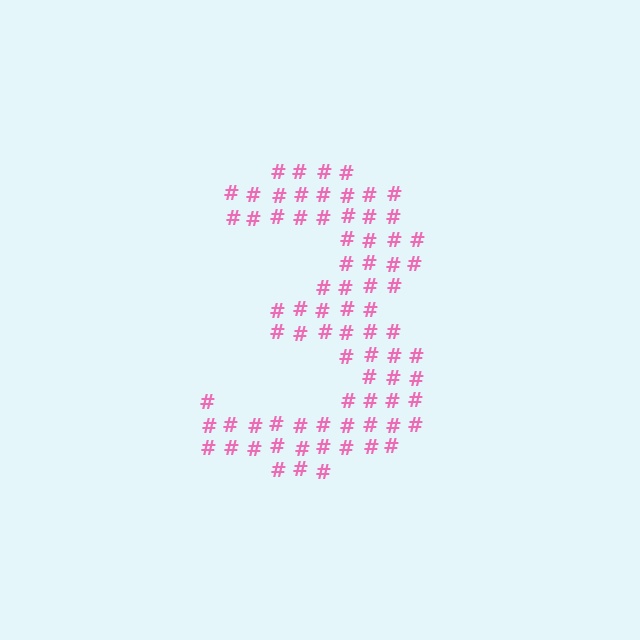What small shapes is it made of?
It is made of small hash symbols.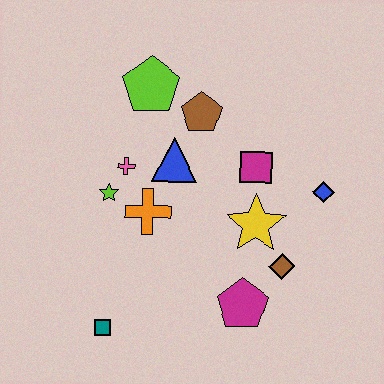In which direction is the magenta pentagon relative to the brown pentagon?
The magenta pentagon is below the brown pentagon.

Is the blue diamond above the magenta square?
No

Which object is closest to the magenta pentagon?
The brown diamond is closest to the magenta pentagon.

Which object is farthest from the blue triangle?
The teal square is farthest from the blue triangle.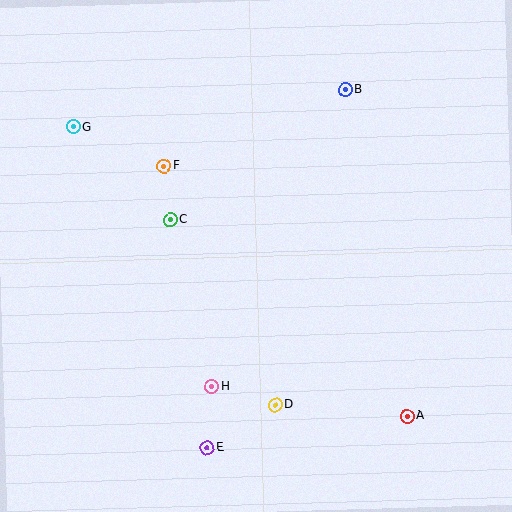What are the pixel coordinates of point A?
Point A is at (407, 416).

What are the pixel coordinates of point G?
Point G is at (74, 127).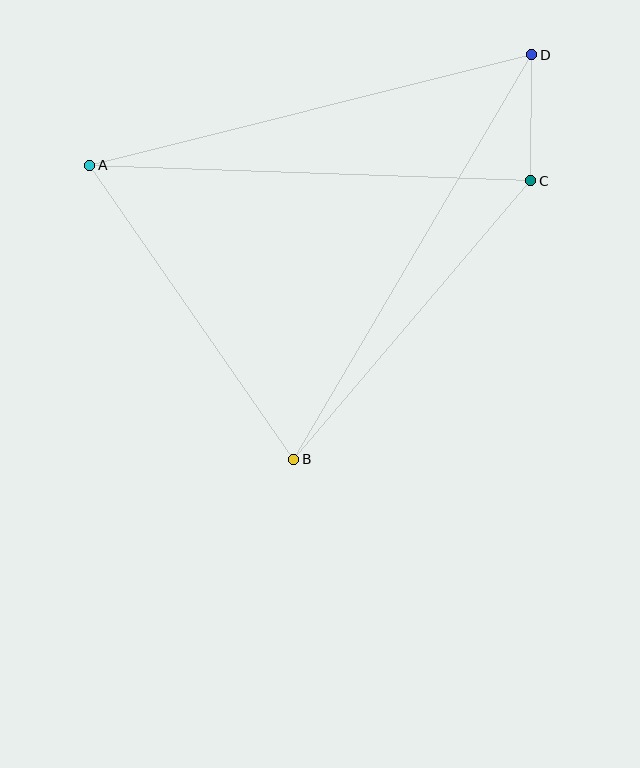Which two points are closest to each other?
Points C and D are closest to each other.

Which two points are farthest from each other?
Points B and D are farthest from each other.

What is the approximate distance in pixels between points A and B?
The distance between A and B is approximately 358 pixels.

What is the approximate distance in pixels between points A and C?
The distance between A and C is approximately 442 pixels.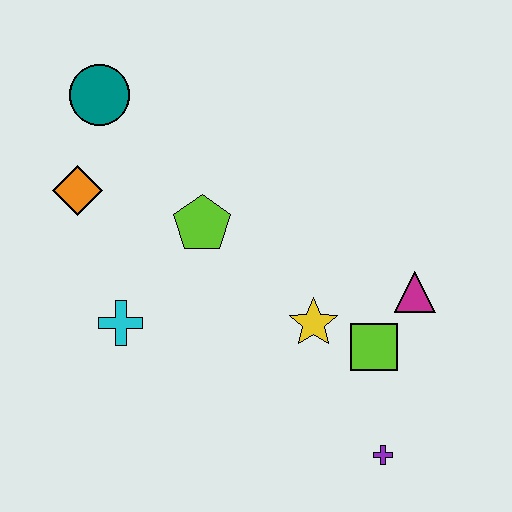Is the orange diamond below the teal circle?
Yes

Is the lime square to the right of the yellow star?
Yes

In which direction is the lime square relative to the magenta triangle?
The lime square is below the magenta triangle.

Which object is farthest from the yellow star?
The teal circle is farthest from the yellow star.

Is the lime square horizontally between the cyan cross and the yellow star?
No